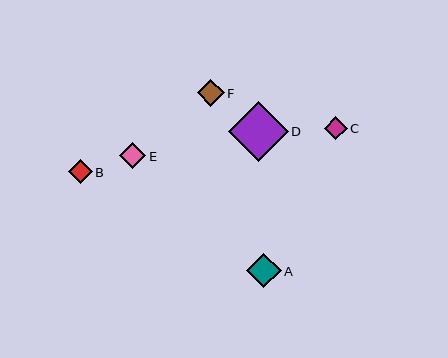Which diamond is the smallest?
Diamond C is the smallest with a size of approximately 23 pixels.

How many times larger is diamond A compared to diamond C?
Diamond A is approximately 1.5 times the size of diamond C.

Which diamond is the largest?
Diamond D is the largest with a size of approximately 60 pixels.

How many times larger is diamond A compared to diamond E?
Diamond A is approximately 1.3 times the size of diamond E.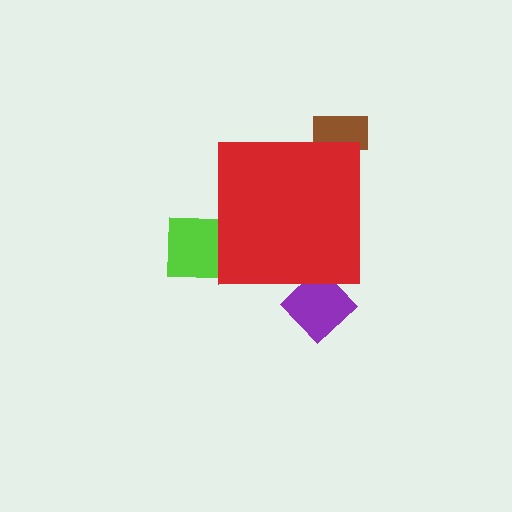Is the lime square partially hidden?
Yes, the lime square is partially hidden behind the red square.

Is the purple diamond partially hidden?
Yes, the purple diamond is partially hidden behind the red square.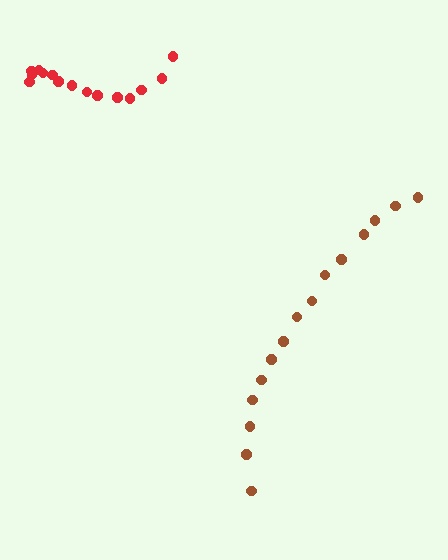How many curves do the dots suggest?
There are 2 distinct paths.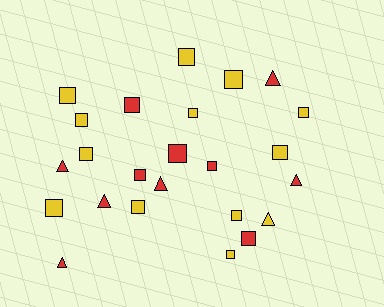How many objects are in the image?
There are 24 objects.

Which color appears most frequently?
Yellow, with 13 objects.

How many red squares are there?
There are 5 red squares.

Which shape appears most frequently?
Square, with 17 objects.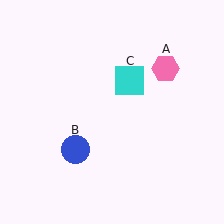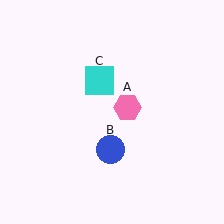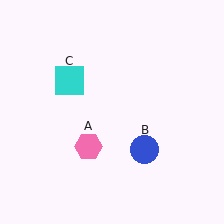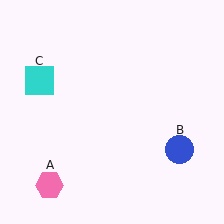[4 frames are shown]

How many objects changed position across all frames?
3 objects changed position: pink hexagon (object A), blue circle (object B), cyan square (object C).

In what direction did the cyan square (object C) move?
The cyan square (object C) moved left.